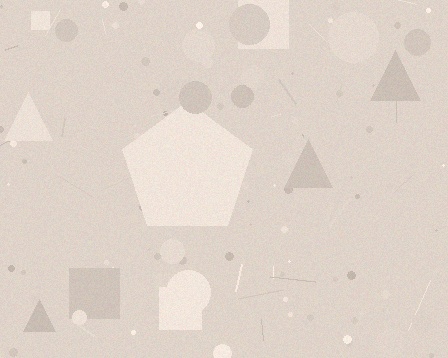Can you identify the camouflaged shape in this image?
The camouflaged shape is a pentagon.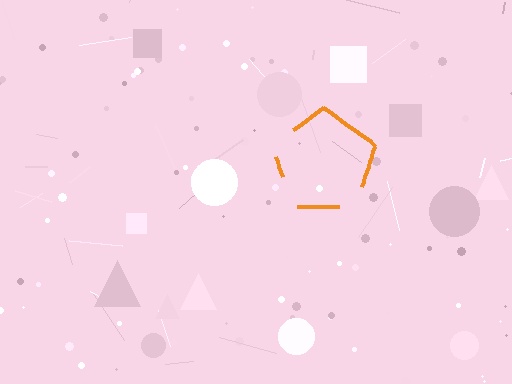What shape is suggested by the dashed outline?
The dashed outline suggests a pentagon.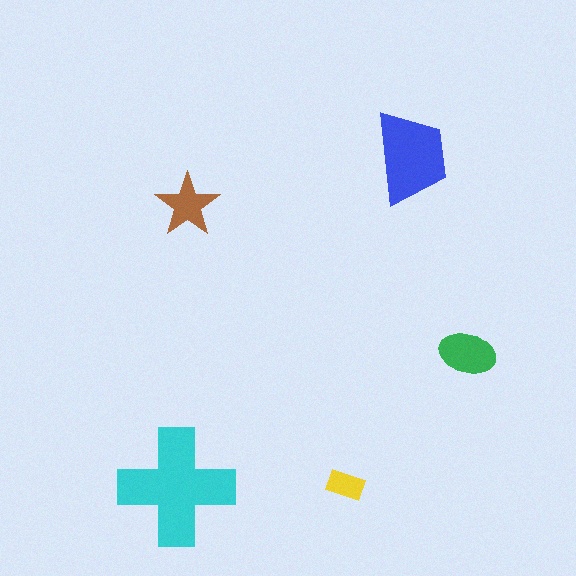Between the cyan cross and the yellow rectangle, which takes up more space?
The cyan cross.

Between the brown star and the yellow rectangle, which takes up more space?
The brown star.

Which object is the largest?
The cyan cross.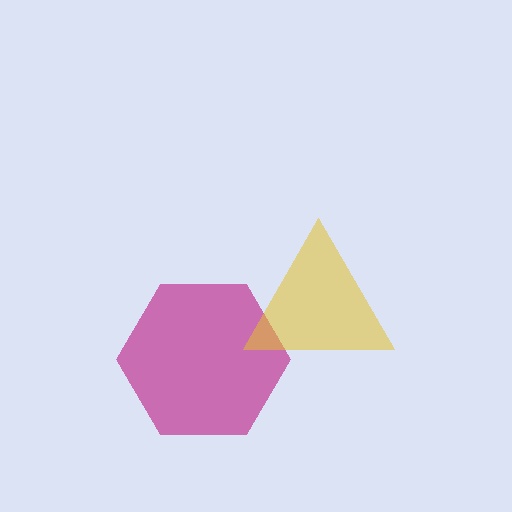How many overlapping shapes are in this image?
There are 2 overlapping shapes in the image.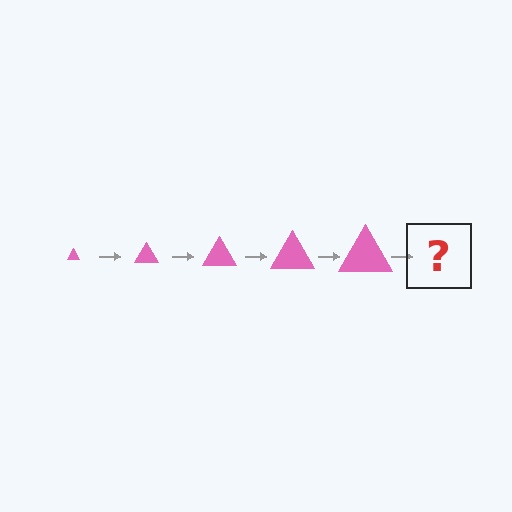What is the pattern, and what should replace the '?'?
The pattern is that the triangle gets progressively larger each step. The '?' should be a pink triangle, larger than the previous one.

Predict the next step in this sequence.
The next step is a pink triangle, larger than the previous one.